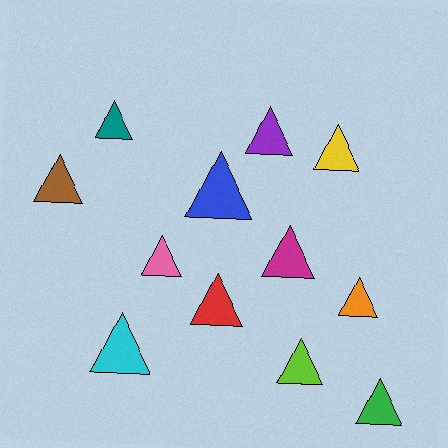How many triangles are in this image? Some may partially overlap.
There are 12 triangles.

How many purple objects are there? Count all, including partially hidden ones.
There is 1 purple object.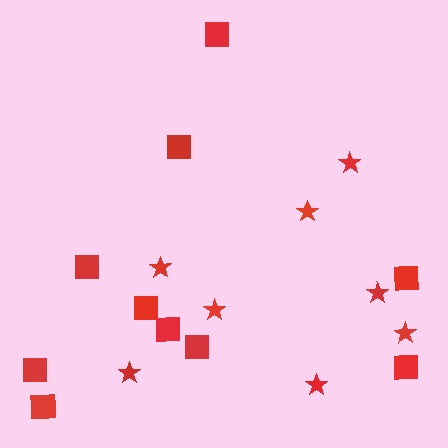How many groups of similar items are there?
There are 2 groups: one group of stars (8) and one group of squares (10).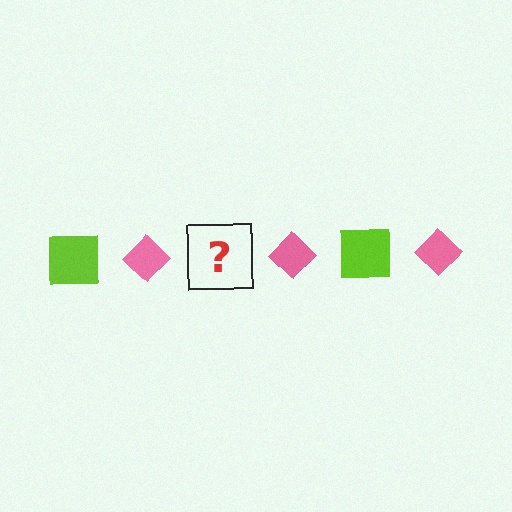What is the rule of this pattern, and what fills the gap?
The rule is that the pattern alternates between lime square and pink diamond. The gap should be filled with a lime square.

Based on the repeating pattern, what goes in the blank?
The blank should be a lime square.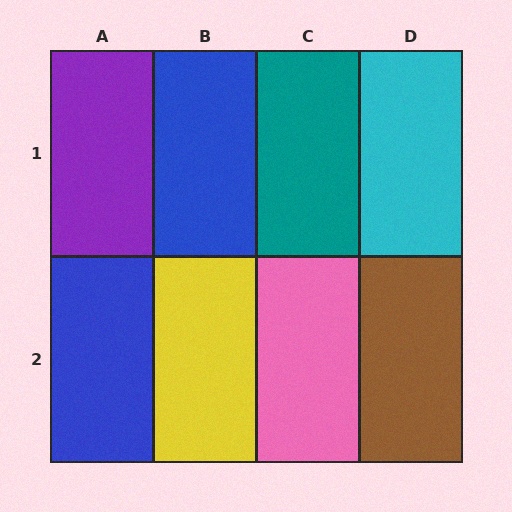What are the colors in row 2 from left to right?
Blue, yellow, pink, brown.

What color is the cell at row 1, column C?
Teal.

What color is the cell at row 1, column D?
Cyan.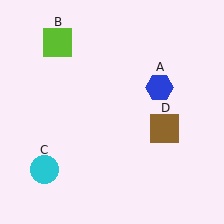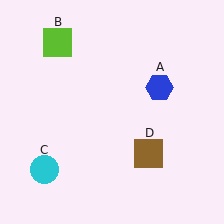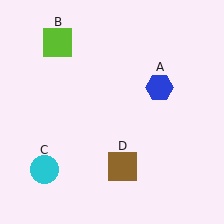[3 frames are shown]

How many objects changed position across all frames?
1 object changed position: brown square (object D).